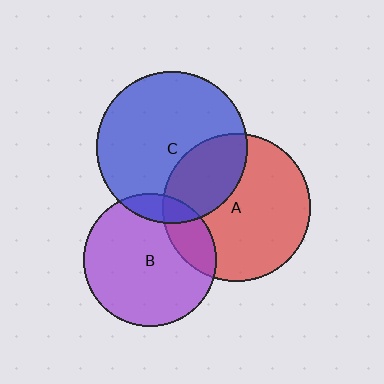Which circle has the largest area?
Circle C (blue).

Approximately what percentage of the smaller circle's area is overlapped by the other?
Approximately 10%.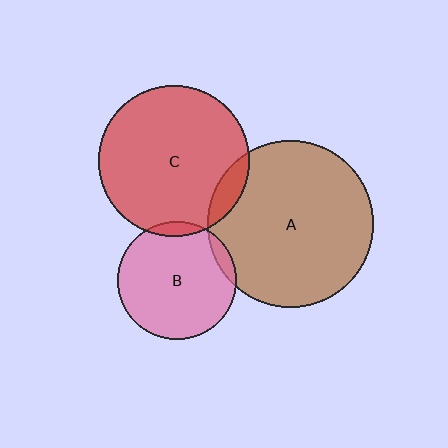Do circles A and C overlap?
Yes.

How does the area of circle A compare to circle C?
Approximately 1.2 times.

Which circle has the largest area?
Circle A (brown).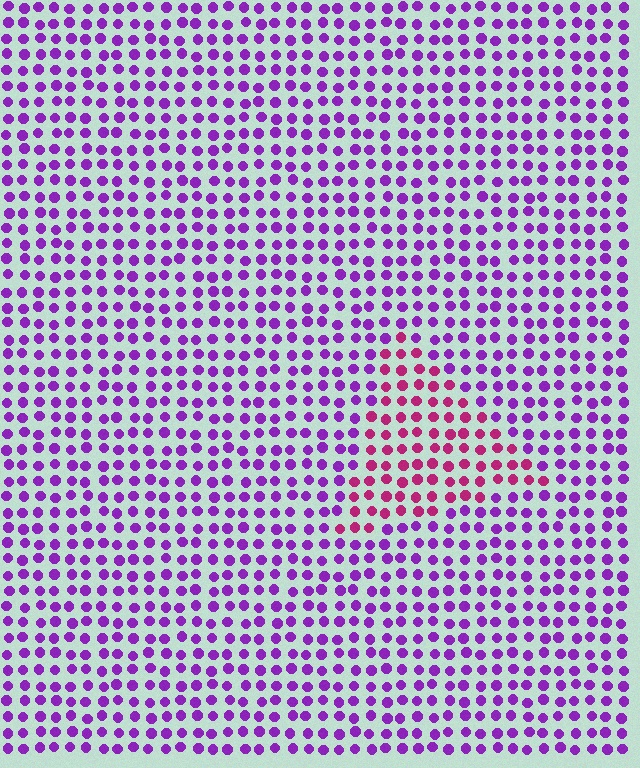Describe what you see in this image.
The image is filled with small purple elements in a uniform arrangement. A triangle-shaped region is visible where the elements are tinted to a slightly different hue, forming a subtle color boundary.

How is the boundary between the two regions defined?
The boundary is defined purely by a slight shift in hue (about 44 degrees). Spacing, size, and orientation are identical on both sides.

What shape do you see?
I see a triangle.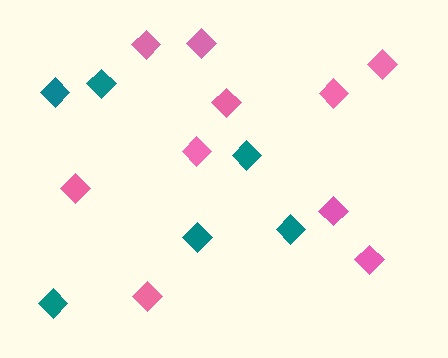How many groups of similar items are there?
There are 2 groups: one group of teal diamonds (6) and one group of pink diamonds (10).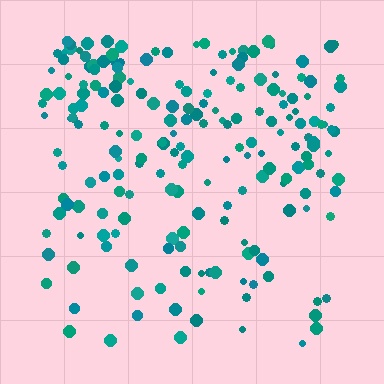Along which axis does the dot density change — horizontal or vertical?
Vertical.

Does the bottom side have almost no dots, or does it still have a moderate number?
Still a moderate number, just noticeably fewer than the top.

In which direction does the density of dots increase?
From bottom to top, with the top side densest.